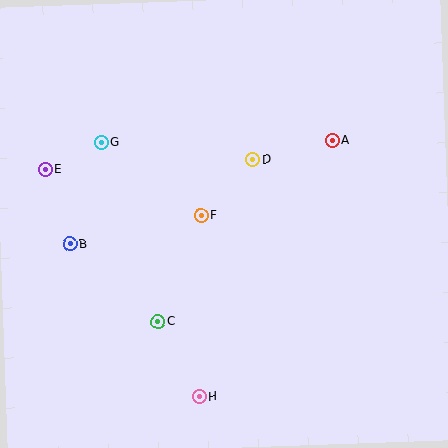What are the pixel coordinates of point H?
Point H is at (199, 397).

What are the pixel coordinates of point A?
Point A is at (333, 140).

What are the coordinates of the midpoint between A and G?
The midpoint between A and G is at (217, 141).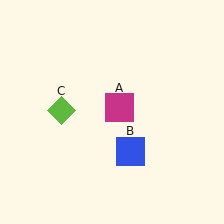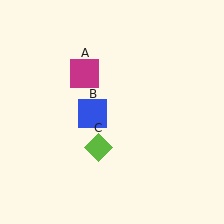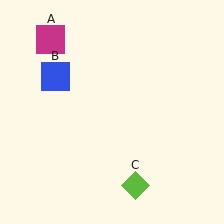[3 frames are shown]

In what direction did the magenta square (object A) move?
The magenta square (object A) moved up and to the left.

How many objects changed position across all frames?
3 objects changed position: magenta square (object A), blue square (object B), lime diamond (object C).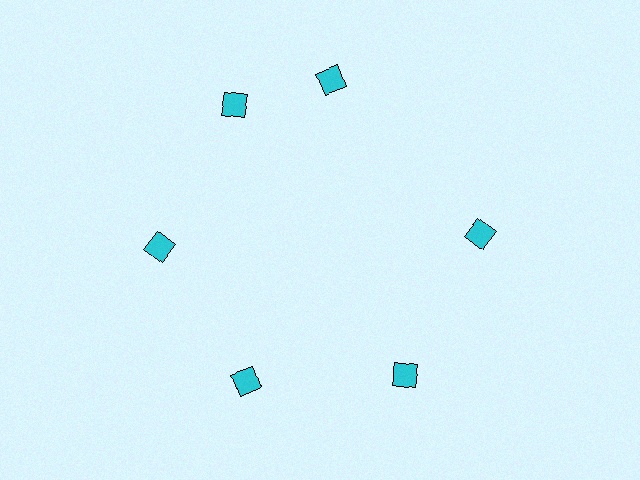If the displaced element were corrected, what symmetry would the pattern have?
It would have 6-fold rotational symmetry — the pattern would map onto itself every 60 degrees.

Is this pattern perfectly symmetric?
No. The 6 cyan diamonds are arranged in a ring, but one element near the 1 o'clock position is rotated out of alignment along the ring, breaking the 6-fold rotational symmetry.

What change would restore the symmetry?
The symmetry would be restored by rotating it back into even spacing with its neighbors so that all 6 diamonds sit at equal angles and equal distance from the center.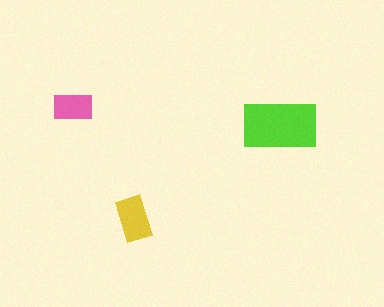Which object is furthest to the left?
The pink rectangle is leftmost.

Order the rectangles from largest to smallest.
the lime one, the yellow one, the pink one.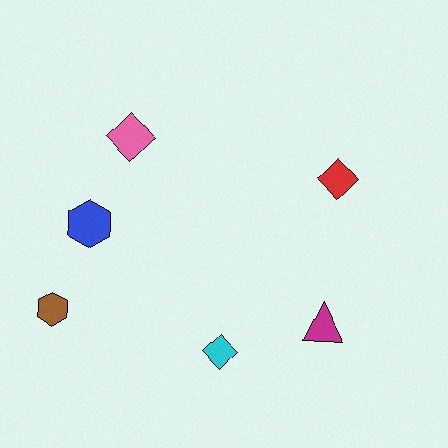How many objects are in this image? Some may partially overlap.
There are 6 objects.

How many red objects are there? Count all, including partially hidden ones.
There is 1 red object.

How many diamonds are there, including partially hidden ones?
There are 3 diamonds.